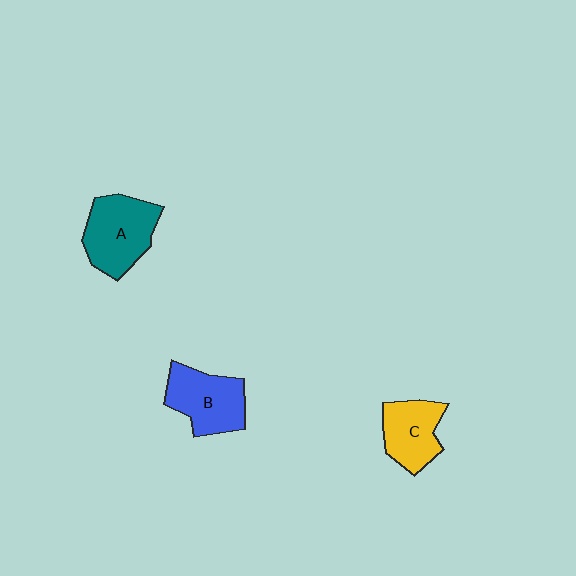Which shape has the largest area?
Shape A (teal).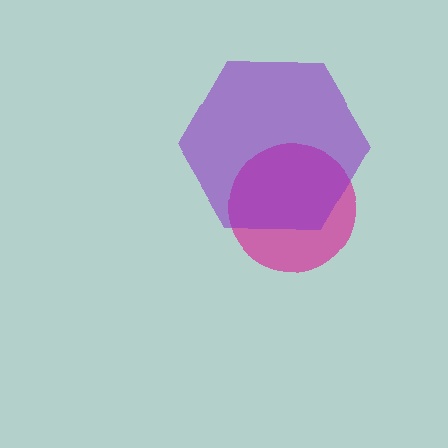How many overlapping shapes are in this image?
There are 2 overlapping shapes in the image.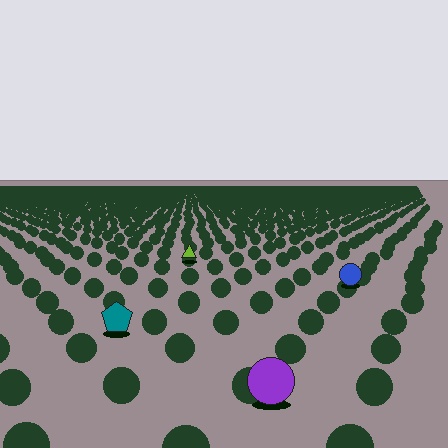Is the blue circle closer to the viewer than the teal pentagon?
No. The teal pentagon is closer — you can tell from the texture gradient: the ground texture is coarser near it.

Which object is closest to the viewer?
The purple circle is closest. The texture marks near it are larger and more spread out.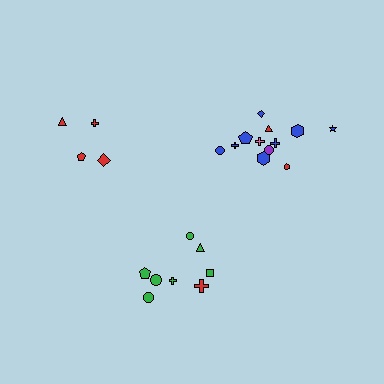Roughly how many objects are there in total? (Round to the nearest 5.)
Roughly 25 objects in total.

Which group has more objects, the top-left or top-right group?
The top-right group.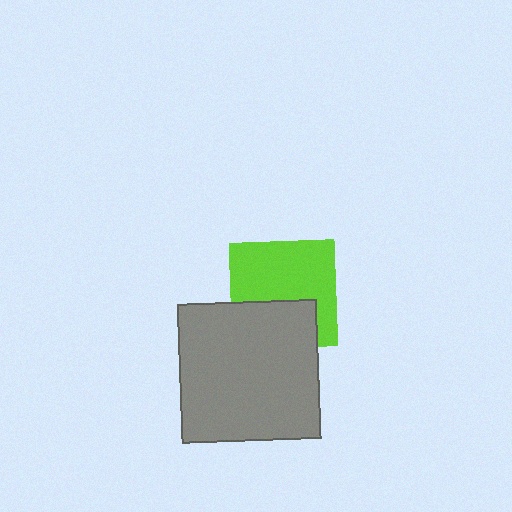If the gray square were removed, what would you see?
You would see the complete lime square.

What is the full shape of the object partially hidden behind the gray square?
The partially hidden object is a lime square.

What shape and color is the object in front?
The object in front is a gray square.